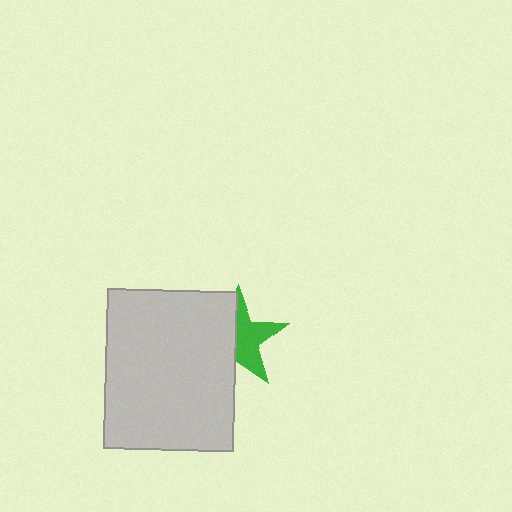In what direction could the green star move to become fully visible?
The green star could move right. That would shift it out from behind the light gray rectangle entirely.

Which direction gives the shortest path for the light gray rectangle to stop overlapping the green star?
Moving left gives the shortest separation.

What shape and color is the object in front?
The object in front is a light gray rectangle.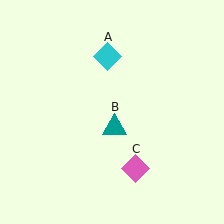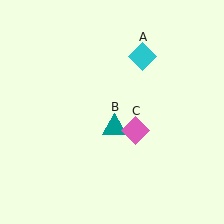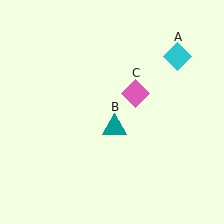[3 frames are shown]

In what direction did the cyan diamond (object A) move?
The cyan diamond (object A) moved right.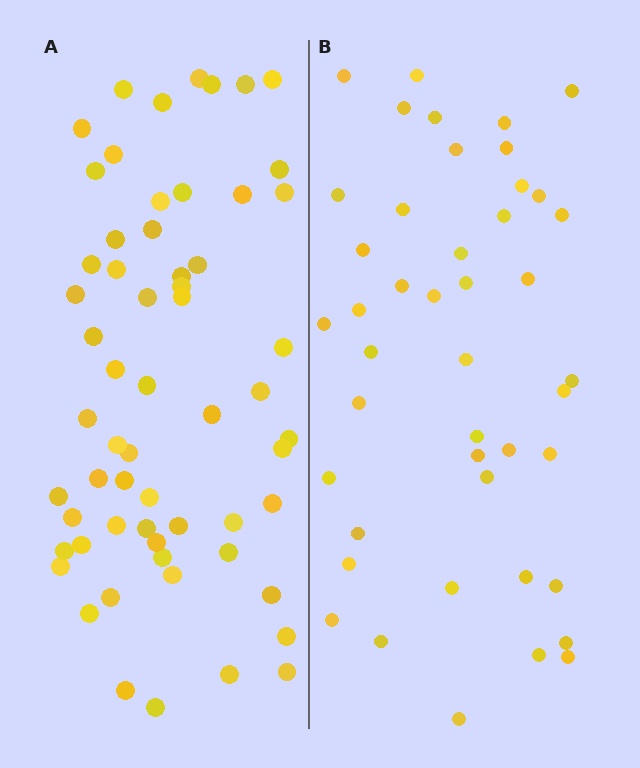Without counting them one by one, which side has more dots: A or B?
Region A (the left region) has more dots.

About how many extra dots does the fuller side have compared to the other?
Region A has approximately 15 more dots than region B.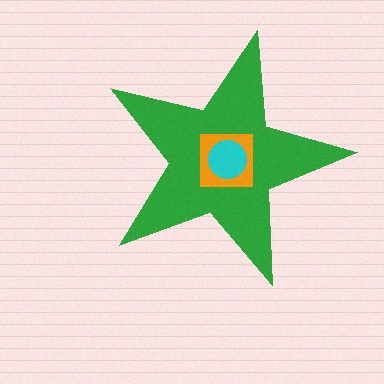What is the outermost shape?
The green star.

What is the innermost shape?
The cyan circle.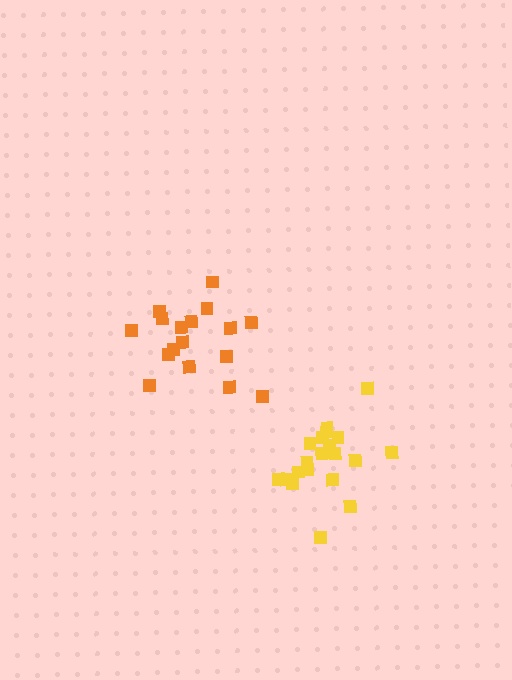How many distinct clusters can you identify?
There are 2 distinct clusters.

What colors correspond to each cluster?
The clusters are colored: orange, yellow.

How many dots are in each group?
Group 1: 17 dots, Group 2: 20 dots (37 total).